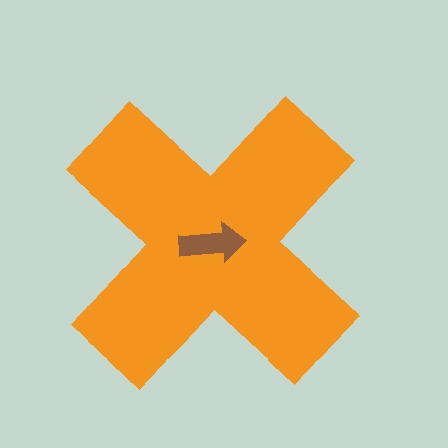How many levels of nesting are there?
2.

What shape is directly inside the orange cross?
The brown arrow.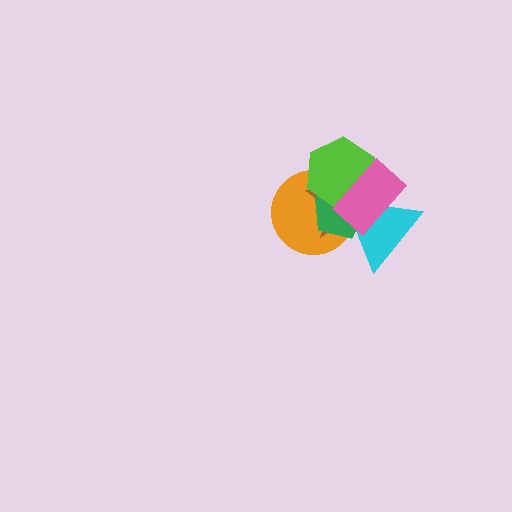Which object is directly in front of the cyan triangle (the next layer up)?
The lime hexagon is directly in front of the cyan triangle.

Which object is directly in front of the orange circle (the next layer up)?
The brown star is directly in front of the orange circle.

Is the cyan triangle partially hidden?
Yes, it is partially covered by another shape.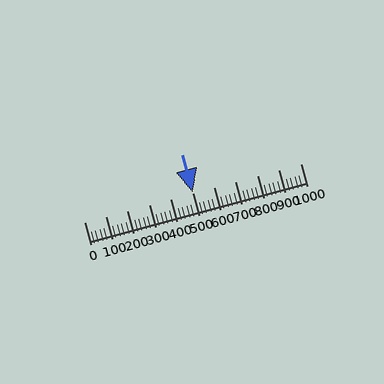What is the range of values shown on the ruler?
The ruler shows values from 0 to 1000.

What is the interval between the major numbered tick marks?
The major tick marks are spaced 100 units apart.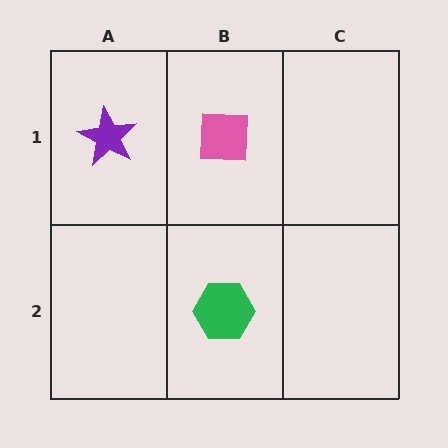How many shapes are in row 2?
1 shape.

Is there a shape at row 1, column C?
No, that cell is empty.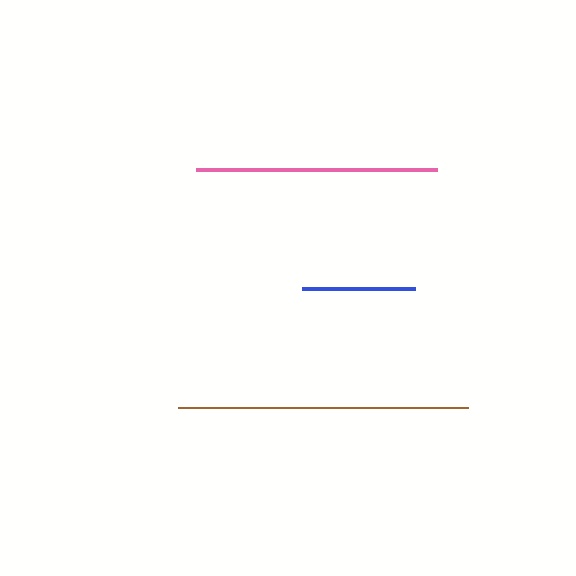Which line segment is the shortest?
The blue line is the shortest at approximately 113 pixels.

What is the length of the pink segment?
The pink segment is approximately 242 pixels long.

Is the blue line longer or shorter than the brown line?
The brown line is longer than the blue line.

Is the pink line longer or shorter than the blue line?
The pink line is longer than the blue line.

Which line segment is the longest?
The brown line is the longest at approximately 290 pixels.